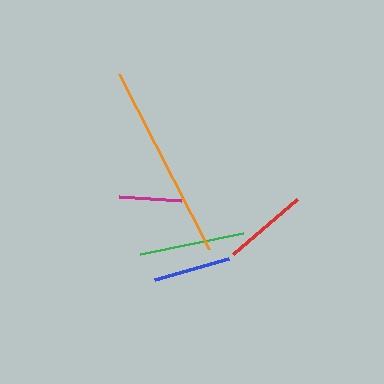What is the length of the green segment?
The green segment is approximately 105 pixels long.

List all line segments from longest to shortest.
From longest to shortest: orange, green, red, blue, magenta.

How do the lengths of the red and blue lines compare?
The red and blue lines are approximately the same length.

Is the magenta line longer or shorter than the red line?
The red line is longer than the magenta line.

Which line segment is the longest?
The orange line is the longest at approximately 197 pixels.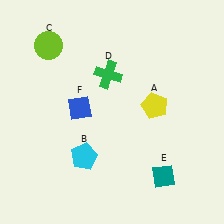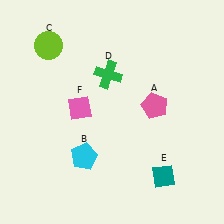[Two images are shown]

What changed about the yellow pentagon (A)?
In Image 1, A is yellow. In Image 2, it changed to pink.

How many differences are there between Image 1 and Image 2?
There are 2 differences between the two images.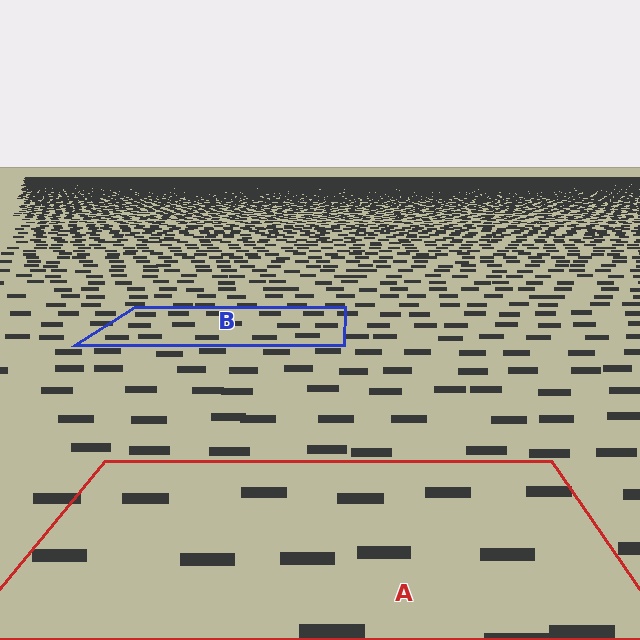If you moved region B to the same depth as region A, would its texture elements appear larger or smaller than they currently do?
They would appear larger. At a closer depth, the same texture elements are projected at a bigger on-screen size.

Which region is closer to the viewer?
Region A is closer. The texture elements there are larger and more spread out.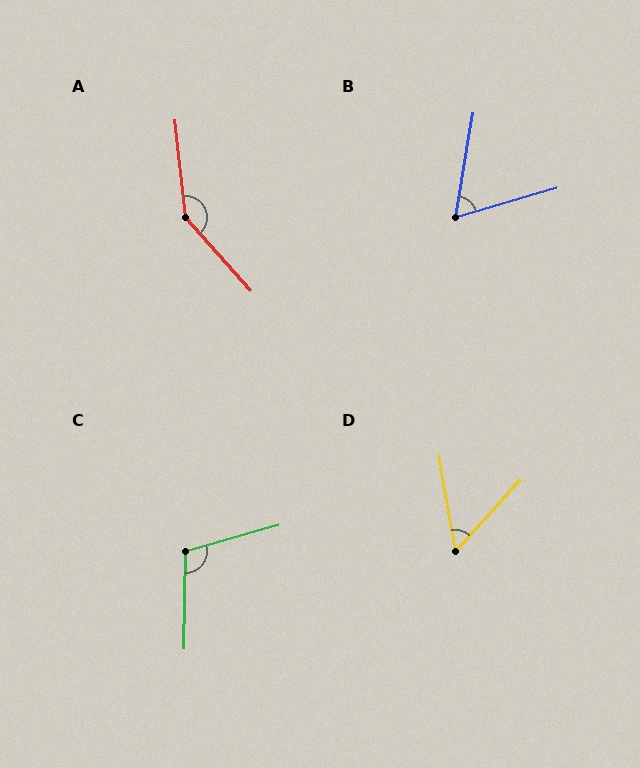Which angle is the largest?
A, at approximately 144 degrees.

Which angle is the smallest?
D, at approximately 52 degrees.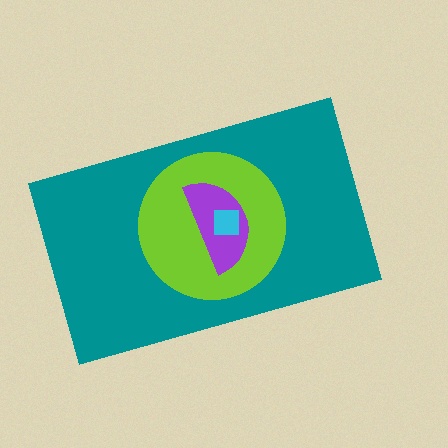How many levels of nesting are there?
4.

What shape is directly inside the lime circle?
The purple semicircle.